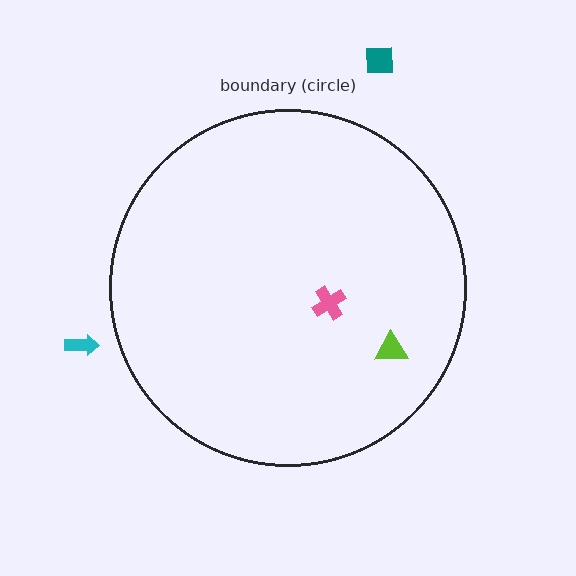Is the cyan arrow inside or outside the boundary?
Outside.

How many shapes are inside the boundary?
2 inside, 2 outside.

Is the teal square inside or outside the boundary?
Outside.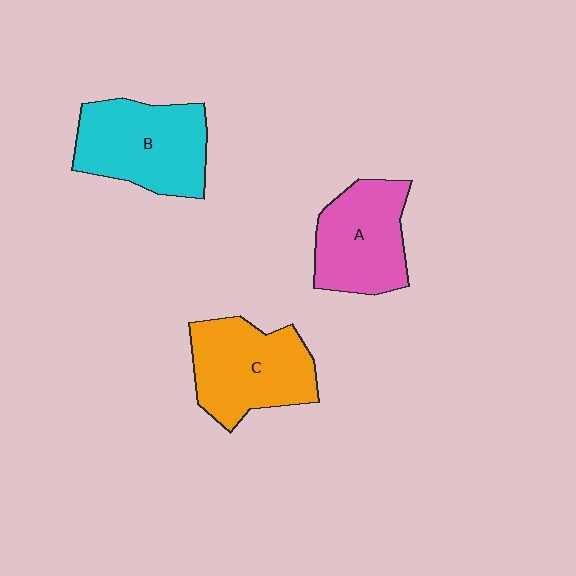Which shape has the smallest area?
Shape A (pink).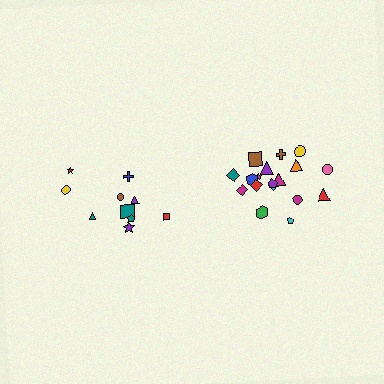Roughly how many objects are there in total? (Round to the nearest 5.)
Roughly 30 objects in total.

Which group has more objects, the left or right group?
The right group.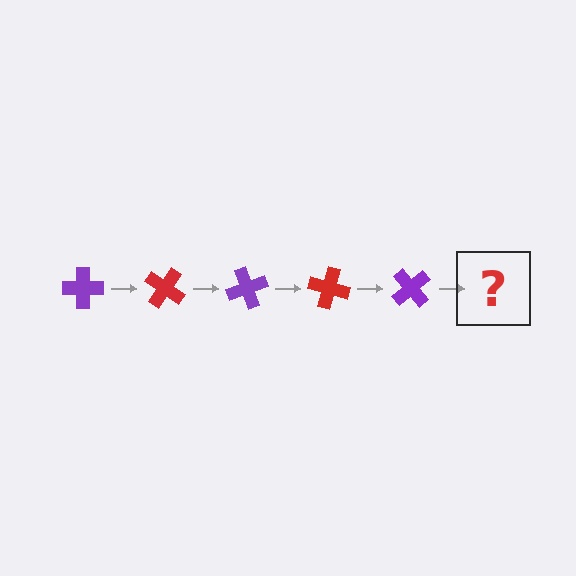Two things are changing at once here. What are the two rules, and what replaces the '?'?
The two rules are that it rotates 35 degrees each step and the color cycles through purple and red. The '?' should be a red cross, rotated 175 degrees from the start.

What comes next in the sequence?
The next element should be a red cross, rotated 175 degrees from the start.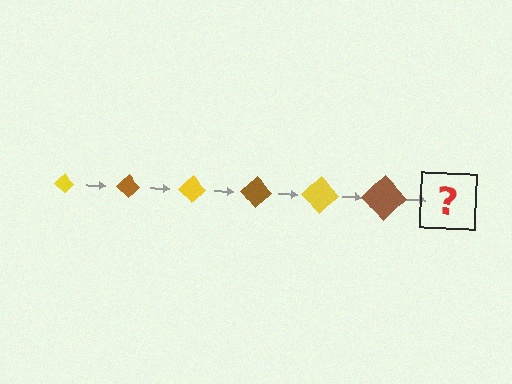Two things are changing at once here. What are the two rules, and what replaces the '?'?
The two rules are that the diamond grows larger each step and the color cycles through yellow and brown. The '?' should be a yellow diamond, larger than the previous one.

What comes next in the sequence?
The next element should be a yellow diamond, larger than the previous one.